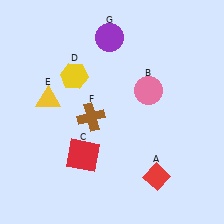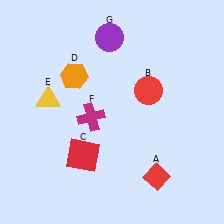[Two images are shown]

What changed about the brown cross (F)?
In Image 1, F is brown. In Image 2, it changed to magenta.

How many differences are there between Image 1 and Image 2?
There are 3 differences between the two images.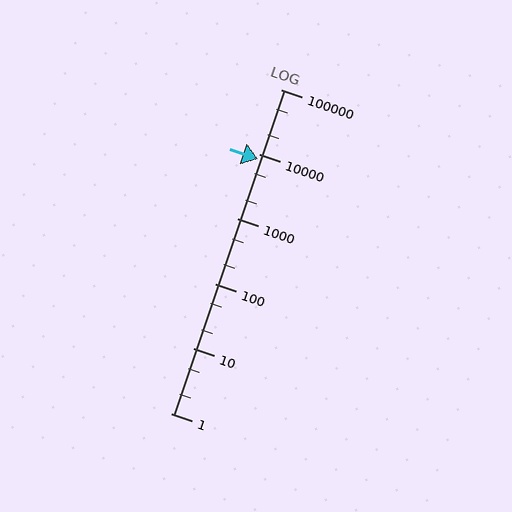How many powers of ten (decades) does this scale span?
The scale spans 5 decades, from 1 to 100000.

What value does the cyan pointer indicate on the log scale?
The pointer indicates approximately 8500.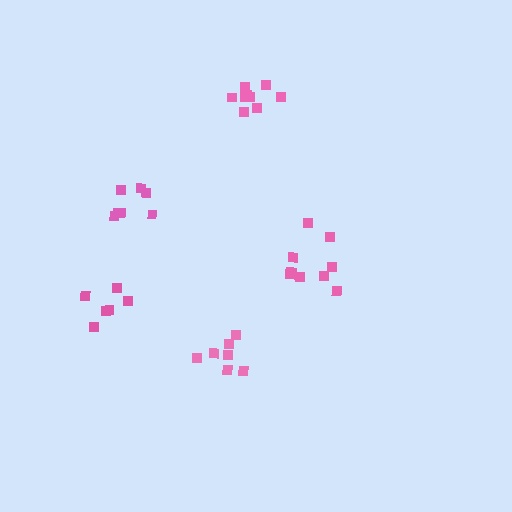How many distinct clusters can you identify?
There are 5 distinct clusters.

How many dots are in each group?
Group 1: 7 dots, Group 2: 6 dots, Group 3: 7 dots, Group 4: 9 dots, Group 5: 10 dots (39 total).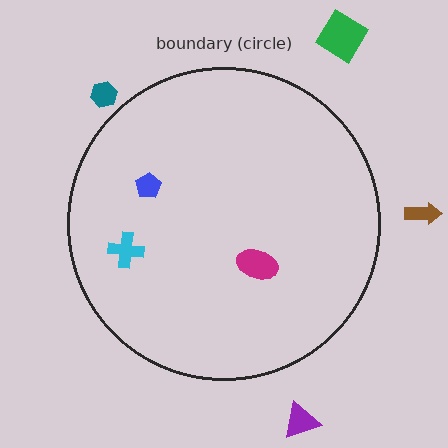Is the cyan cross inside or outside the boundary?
Inside.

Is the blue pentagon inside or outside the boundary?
Inside.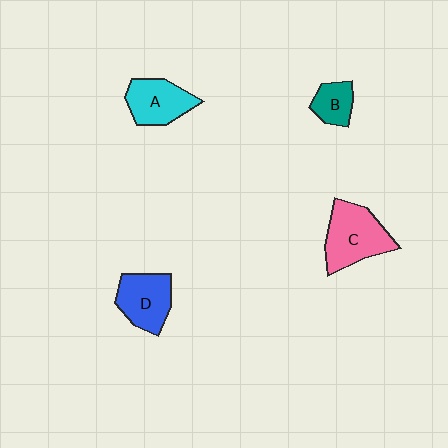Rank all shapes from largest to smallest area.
From largest to smallest: C (pink), D (blue), A (cyan), B (teal).